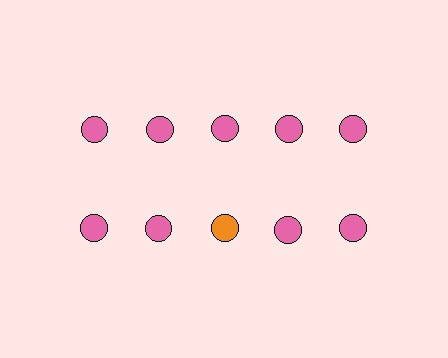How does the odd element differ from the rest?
It has a different color: orange instead of pink.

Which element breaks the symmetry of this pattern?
The orange circle in the second row, center column breaks the symmetry. All other shapes are pink circles.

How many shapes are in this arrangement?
There are 10 shapes arranged in a grid pattern.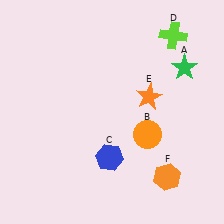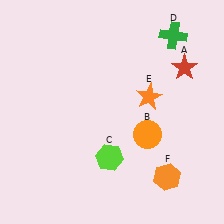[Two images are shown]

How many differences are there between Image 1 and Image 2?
There are 3 differences between the two images.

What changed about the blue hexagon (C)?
In Image 1, C is blue. In Image 2, it changed to lime.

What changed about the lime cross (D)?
In Image 1, D is lime. In Image 2, it changed to green.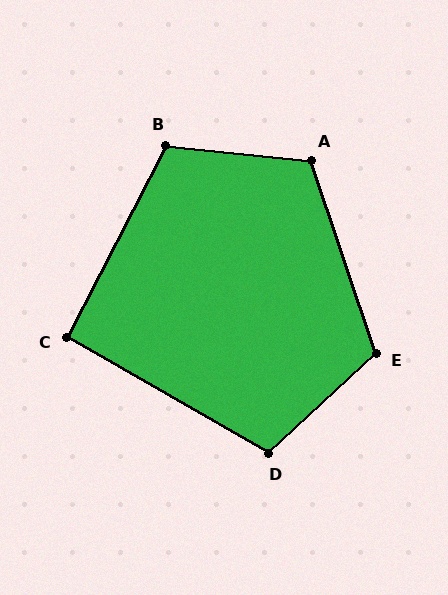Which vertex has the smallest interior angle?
C, at approximately 93 degrees.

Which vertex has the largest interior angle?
A, at approximately 114 degrees.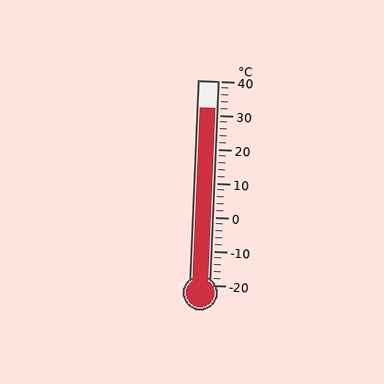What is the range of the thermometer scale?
The thermometer scale ranges from -20°C to 40°C.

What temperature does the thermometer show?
The thermometer shows approximately 32°C.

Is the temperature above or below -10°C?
The temperature is above -10°C.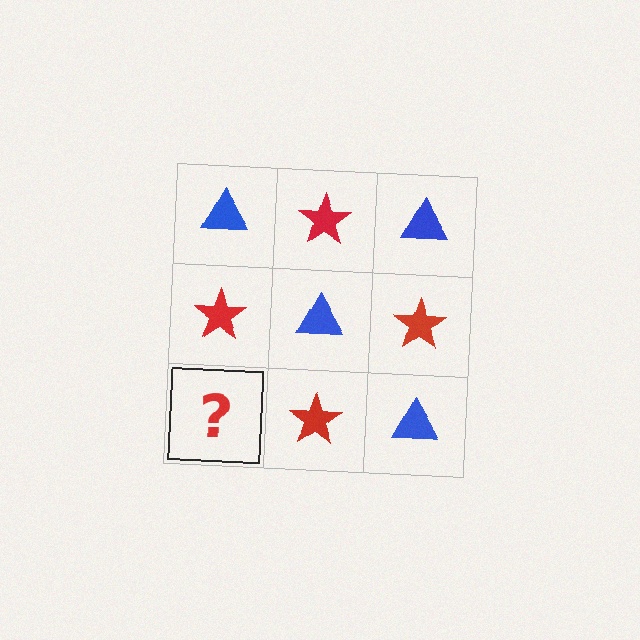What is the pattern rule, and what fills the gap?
The rule is that it alternates blue triangle and red star in a checkerboard pattern. The gap should be filled with a blue triangle.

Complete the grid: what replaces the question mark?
The question mark should be replaced with a blue triangle.